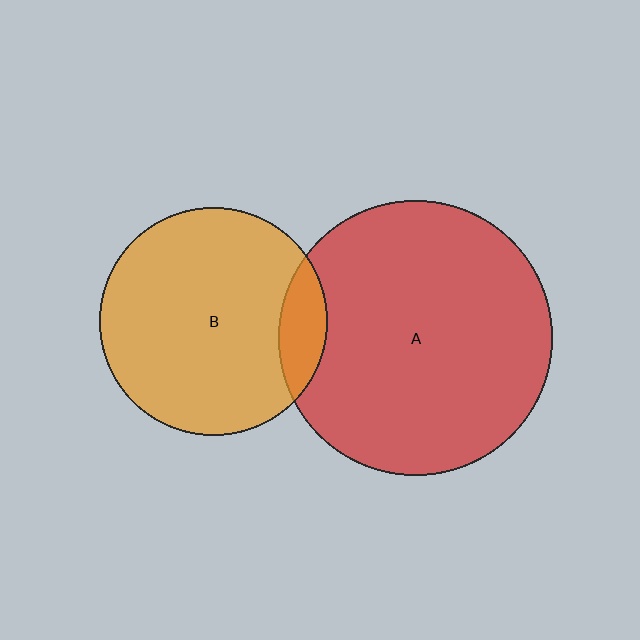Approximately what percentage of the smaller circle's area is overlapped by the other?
Approximately 10%.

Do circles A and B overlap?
Yes.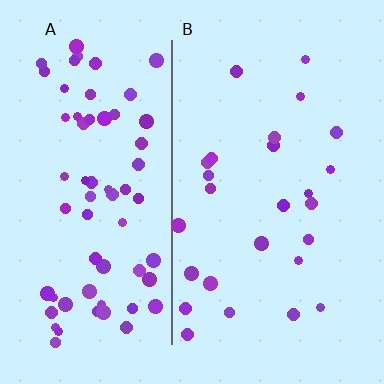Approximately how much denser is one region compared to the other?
Approximately 2.6× — region A over region B.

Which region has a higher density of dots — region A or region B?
A (the left).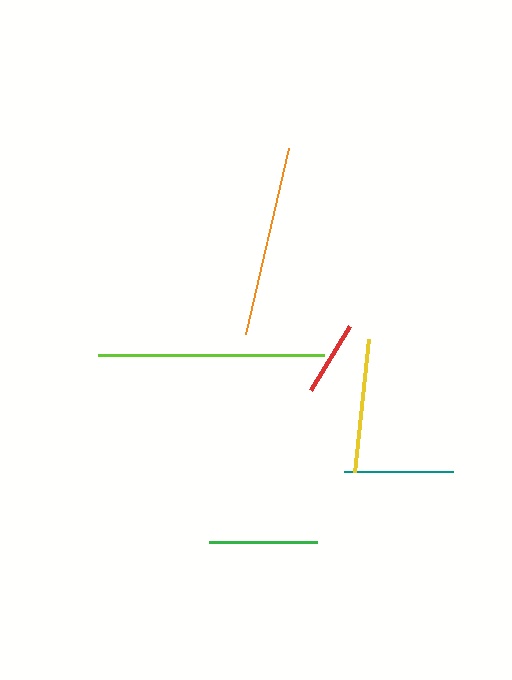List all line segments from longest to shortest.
From longest to shortest: lime, orange, yellow, teal, green, red.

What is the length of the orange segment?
The orange segment is approximately 192 pixels long.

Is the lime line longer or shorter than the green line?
The lime line is longer than the green line.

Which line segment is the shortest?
The red line is the shortest at approximately 75 pixels.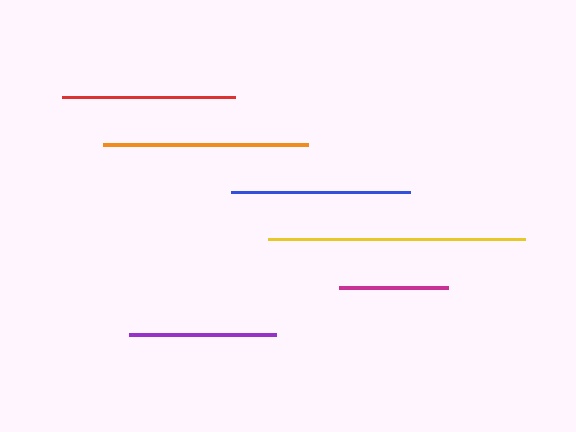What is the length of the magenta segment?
The magenta segment is approximately 108 pixels long.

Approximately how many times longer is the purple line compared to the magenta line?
The purple line is approximately 1.3 times the length of the magenta line.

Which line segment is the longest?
The yellow line is the longest at approximately 257 pixels.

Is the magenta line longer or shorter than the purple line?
The purple line is longer than the magenta line.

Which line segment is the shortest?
The magenta line is the shortest at approximately 108 pixels.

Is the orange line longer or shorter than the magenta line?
The orange line is longer than the magenta line.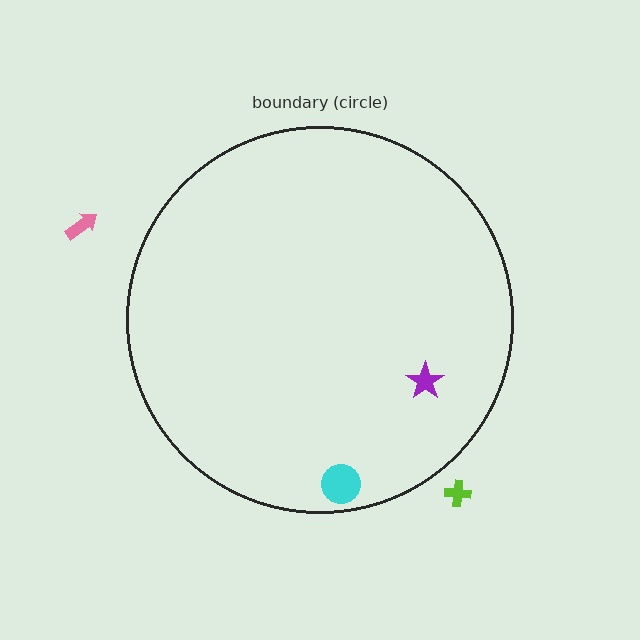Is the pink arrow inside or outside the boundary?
Outside.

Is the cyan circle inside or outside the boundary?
Inside.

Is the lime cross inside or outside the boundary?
Outside.